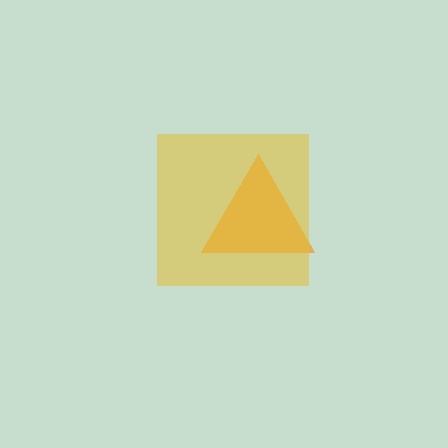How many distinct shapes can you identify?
There are 2 distinct shapes: an orange triangle, a yellow square.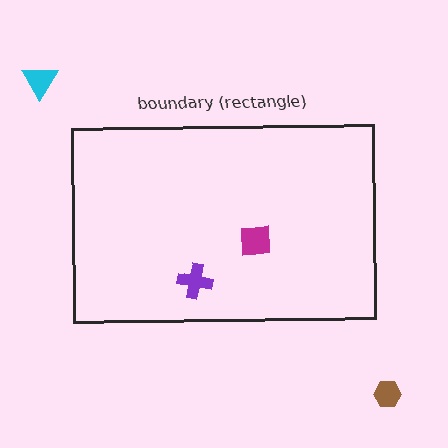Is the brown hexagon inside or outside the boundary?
Outside.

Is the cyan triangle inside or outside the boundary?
Outside.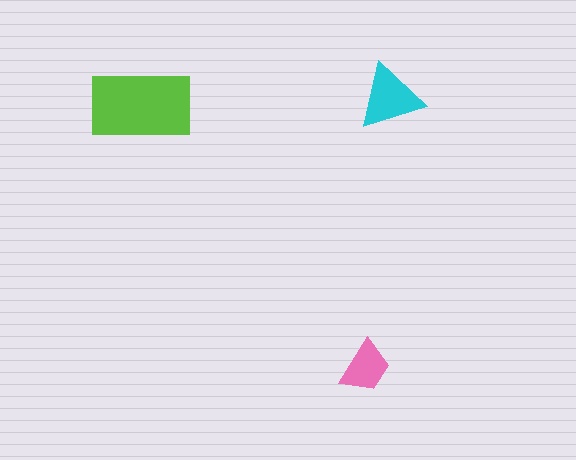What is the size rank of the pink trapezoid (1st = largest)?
3rd.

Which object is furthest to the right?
The cyan triangle is rightmost.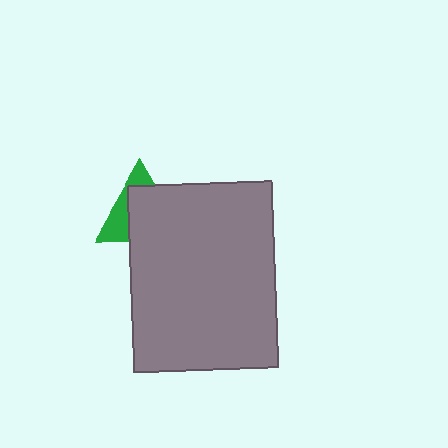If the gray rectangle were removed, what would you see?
You would see the complete green triangle.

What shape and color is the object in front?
The object in front is a gray rectangle.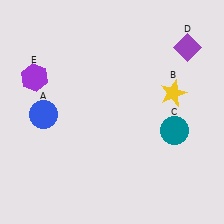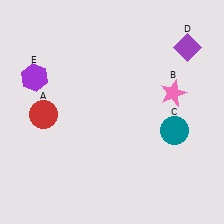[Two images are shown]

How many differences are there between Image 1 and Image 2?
There are 2 differences between the two images.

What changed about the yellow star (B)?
In Image 1, B is yellow. In Image 2, it changed to pink.